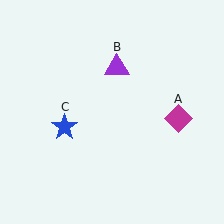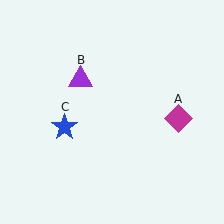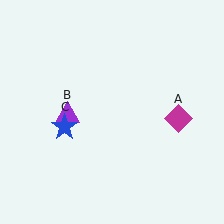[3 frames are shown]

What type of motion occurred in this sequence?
The purple triangle (object B) rotated counterclockwise around the center of the scene.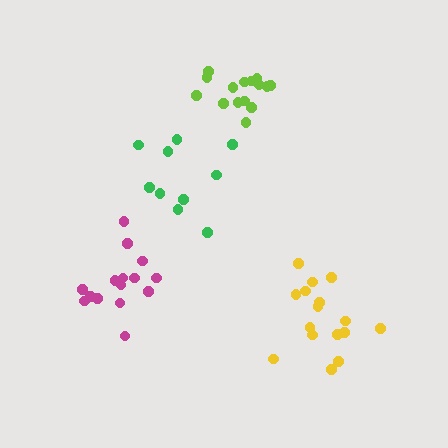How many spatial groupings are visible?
There are 4 spatial groupings.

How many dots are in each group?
Group 1: 16 dots, Group 2: 10 dots, Group 3: 15 dots, Group 4: 15 dots (56 total).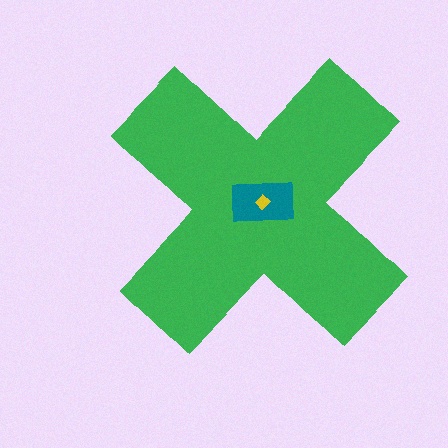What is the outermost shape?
The green cross.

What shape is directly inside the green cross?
The teal rectangle.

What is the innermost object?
The yellow diamond.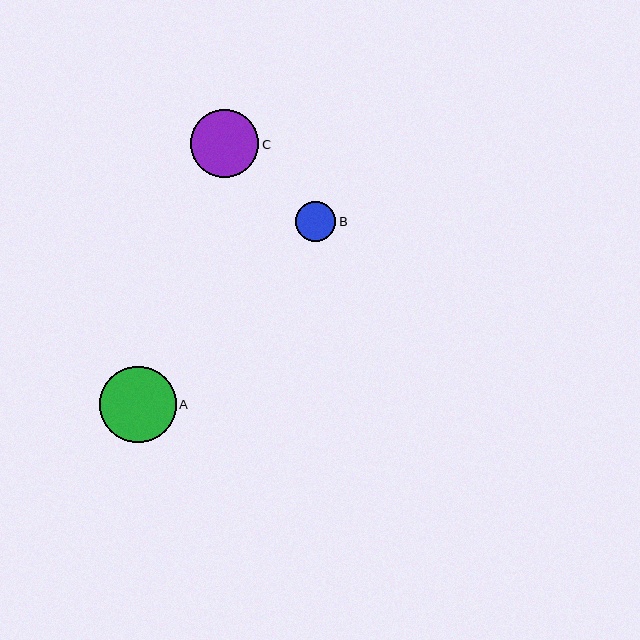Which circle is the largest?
Circle A is the largest with a size of approximately 76 pixels.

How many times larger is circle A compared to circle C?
Circle A is approximately 1.1 times the size of circle C.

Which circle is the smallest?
Circle B is the smallest with a size of approximately 40 pixels.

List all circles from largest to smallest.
From largest to smallest: A, C, B.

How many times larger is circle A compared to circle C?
Circle A is approximately 1.1 times the size of circle C.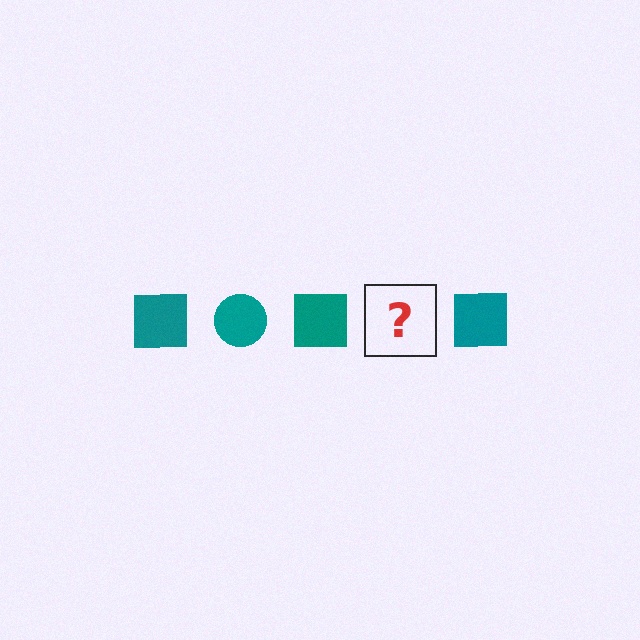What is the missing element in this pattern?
The missing element is a teal circle.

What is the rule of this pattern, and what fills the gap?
The rule is that the pattern cycles through square, circle shapes in teal. The gap should be filled with a teal circle.